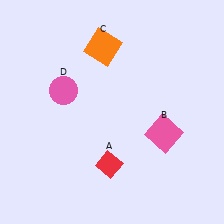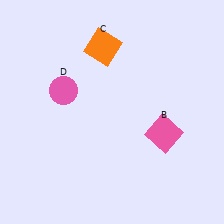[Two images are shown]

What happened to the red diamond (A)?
The red diamond (A) was removed in Image 2. It was in the bottom-left area of Image 1.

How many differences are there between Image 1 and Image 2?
There is 1 difference between the two images.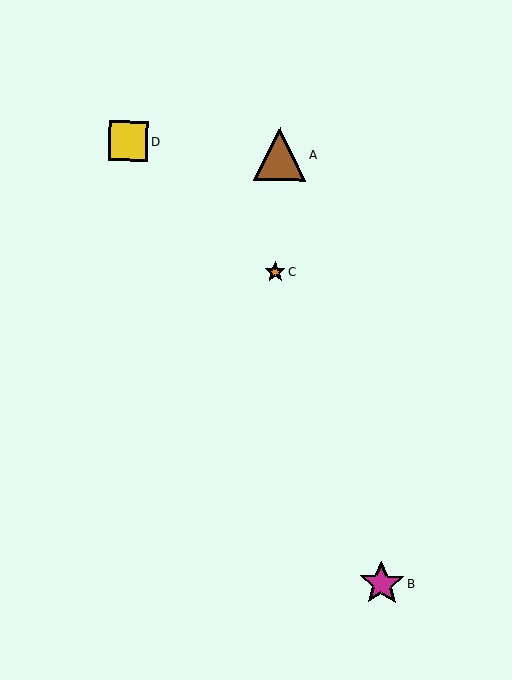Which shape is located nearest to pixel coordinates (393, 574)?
The magenta star (labeled B) at (382, 583) is nearest to that location.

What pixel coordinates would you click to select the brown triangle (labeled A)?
Click at (280, 154) to select the brown triangle A.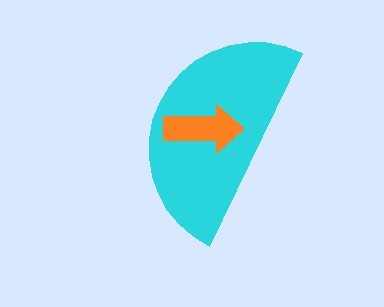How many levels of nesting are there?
2.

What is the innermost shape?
The orange arrow.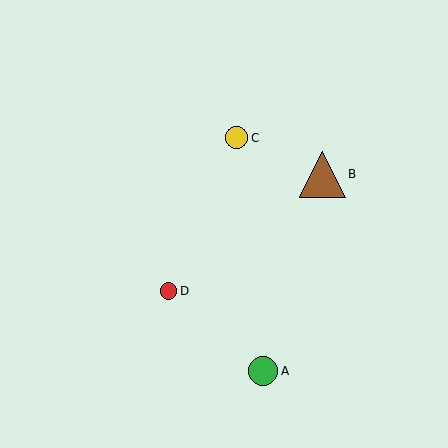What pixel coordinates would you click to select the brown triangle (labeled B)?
Click at (322, 174) to select the brown triangle B.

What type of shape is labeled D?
Shape D is a red circle.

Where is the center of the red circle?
The center of the red circle is at (169, 291).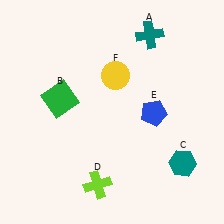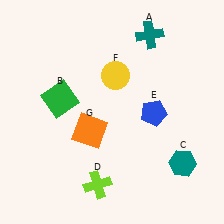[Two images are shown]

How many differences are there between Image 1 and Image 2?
There is 1 difference between the two images.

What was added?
An orange square (G) was added in Image 2.